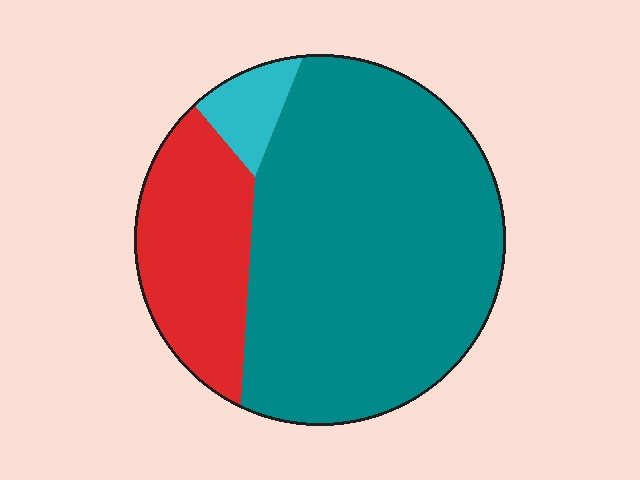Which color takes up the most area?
Teal, at roughly 70%.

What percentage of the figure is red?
Red takes up about one quarter (1/4) of the figure.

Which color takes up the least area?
Cyan, at roughly 5%.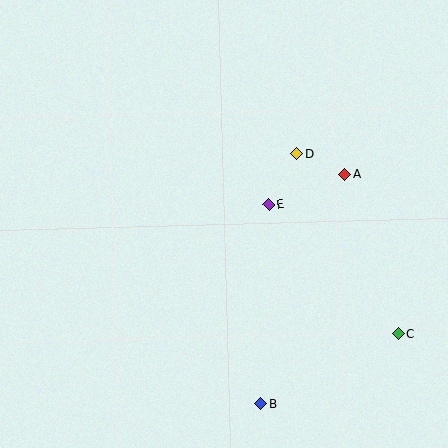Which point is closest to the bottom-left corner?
Point B is closest to the bottom-left corner.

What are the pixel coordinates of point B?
Point B is at (261, 404).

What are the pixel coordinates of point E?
Point E is at (269, 205).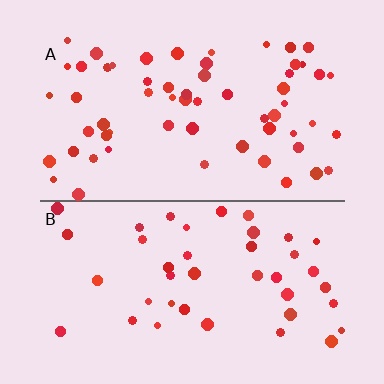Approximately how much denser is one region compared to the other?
Approximately 1.5× — region A over region B.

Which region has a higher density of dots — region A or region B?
A (the top).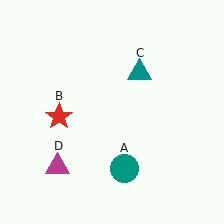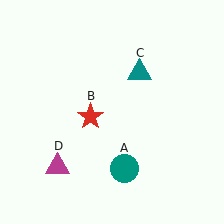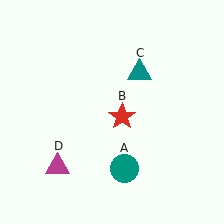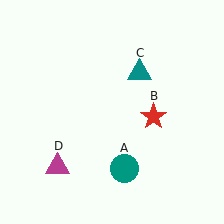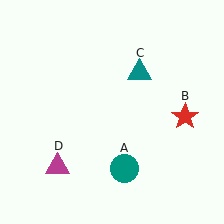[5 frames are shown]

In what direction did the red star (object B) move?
The red star (object B) moved right.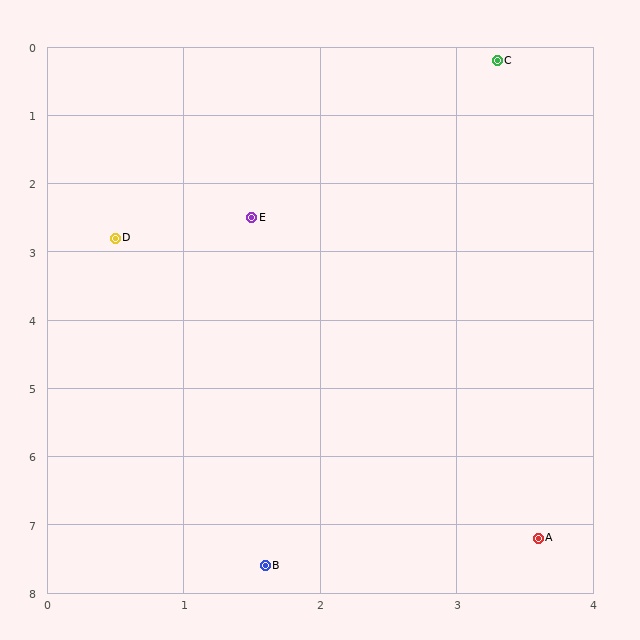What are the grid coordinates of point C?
Point C is at approximately (3.3, 0.2).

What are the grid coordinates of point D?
Point D is at approximately (0.5, 2.8).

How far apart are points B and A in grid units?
Points B and A are about 2.0 grid units apart.